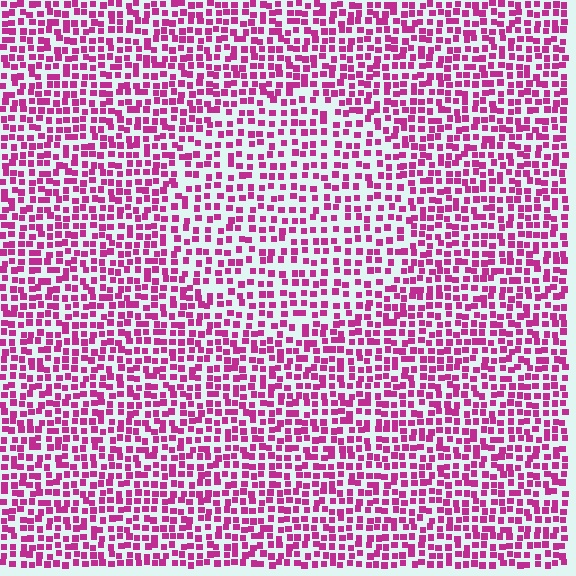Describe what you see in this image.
The image contains small magenta elements arranged at two different densities. A circle-shaped region is visible where the elements are less densely packed than the surrounding area.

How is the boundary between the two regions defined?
The boundary is defined by a change in element density (approximately 1.4x ratio). All elements are the same color, size, and shape.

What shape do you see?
I see a circle.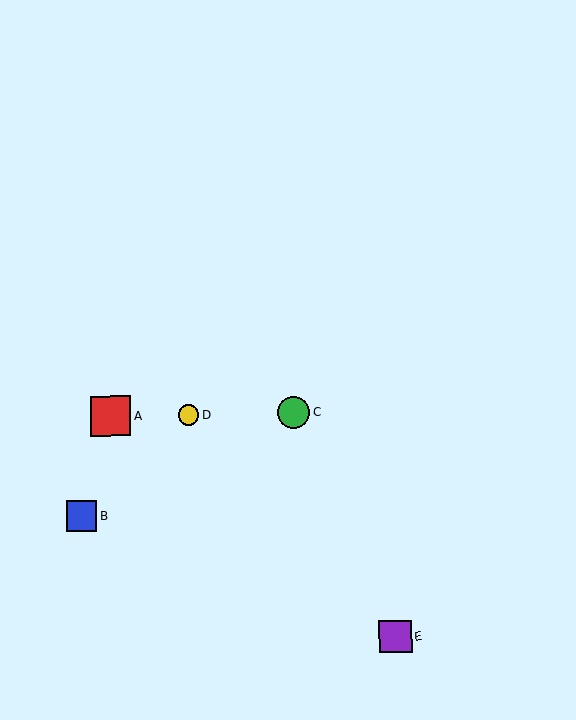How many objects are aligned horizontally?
3 objects (A, C, D) are aligned horizontally.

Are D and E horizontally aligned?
No, D is at y≈415 and E is at y≈636.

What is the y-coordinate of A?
Object A is at y≈416.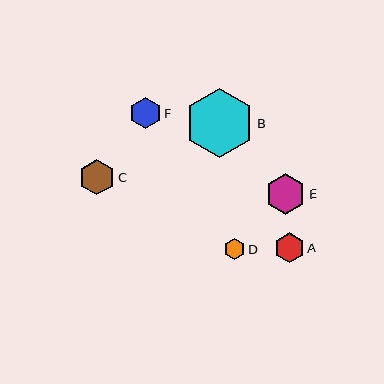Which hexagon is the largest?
Hexagon B is the largest with a size of approximately 69 pixels.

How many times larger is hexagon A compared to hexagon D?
Hexagon A is approximately 1.4 times the size of hexagon D.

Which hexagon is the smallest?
Hexagon D is the smallest with a size of approximately 21 pixels.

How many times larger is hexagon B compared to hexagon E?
Hexagon B is approximately 1.7 times the size of hexagon E.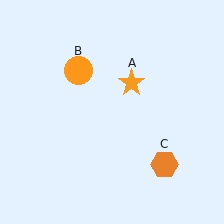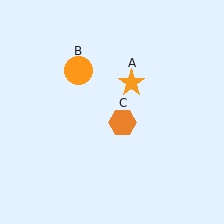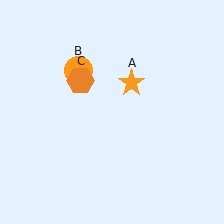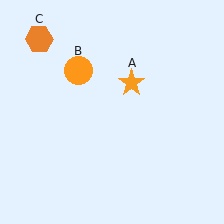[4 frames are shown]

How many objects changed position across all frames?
1 object changed position: orange hexagon (object C).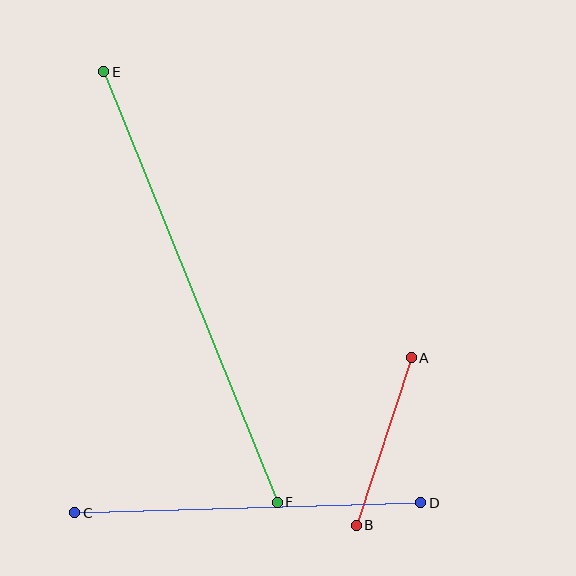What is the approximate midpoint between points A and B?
The midpoint is at approximately (384, 442) pixels.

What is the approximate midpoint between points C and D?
The midpoint is at approximately (248, 508) pixels.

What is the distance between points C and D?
The distance is approximately 346 pixels.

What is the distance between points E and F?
The distance is approximately 464 pixels.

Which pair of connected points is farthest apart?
Points E and F are farthest apart.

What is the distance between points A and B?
The distance is approximately 177 pixels.